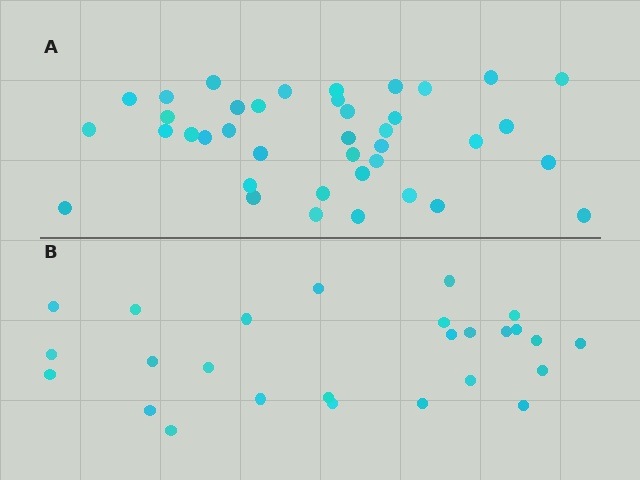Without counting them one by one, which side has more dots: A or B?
Region A (the top region) has more dots.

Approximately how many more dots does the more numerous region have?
Region A has approximately 15 more dots than region B.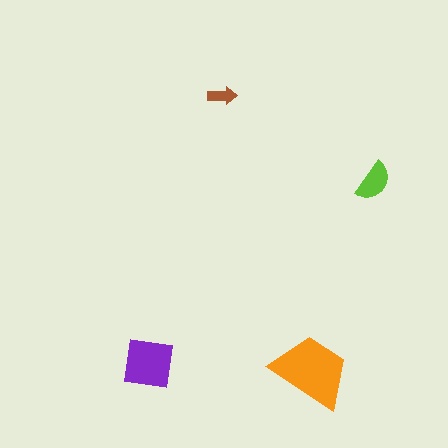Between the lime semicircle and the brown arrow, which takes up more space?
The lime semicircle.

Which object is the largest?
The orange trapezoid.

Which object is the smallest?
The brown arrow.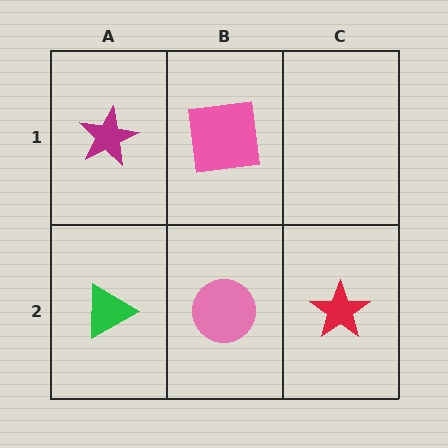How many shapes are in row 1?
2 shapes.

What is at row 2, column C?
A red star.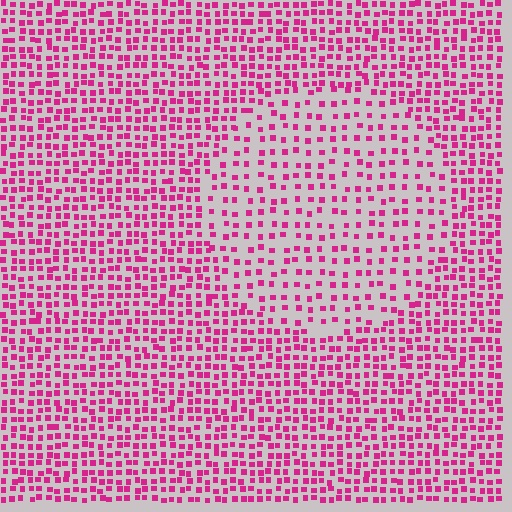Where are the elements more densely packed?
The elements are more densely packed outside the circle boundary.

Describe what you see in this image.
The image contains small magenta elements arranged at two different densities. A circle-shaped region is visible where the elements are less densely packed than the surrounding area.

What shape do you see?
I see a circle.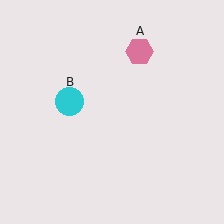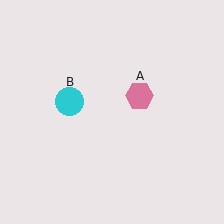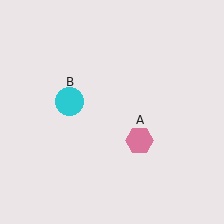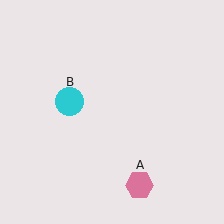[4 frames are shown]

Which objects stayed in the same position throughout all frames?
Cyan circle (object B) remained stationary.